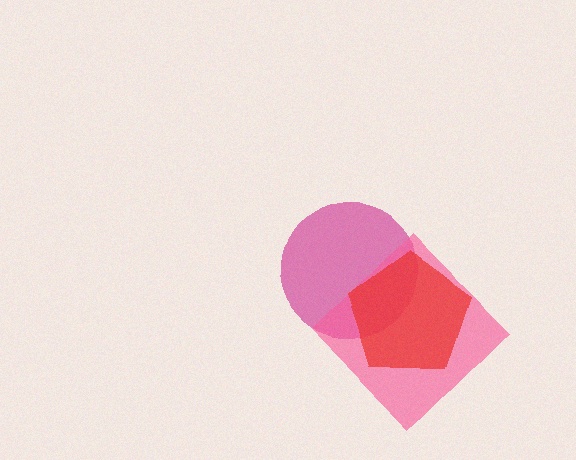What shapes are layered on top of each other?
The layered shapes are: a magenta circle, a pink diamond, a red pentagon.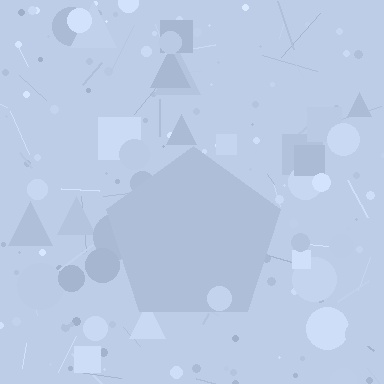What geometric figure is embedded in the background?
A pentagon is embedded in the background.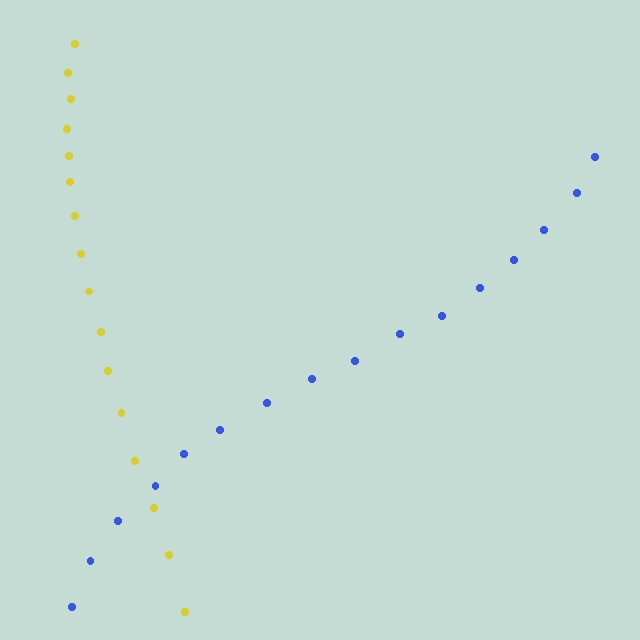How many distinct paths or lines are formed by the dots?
There are 2 distinct paths.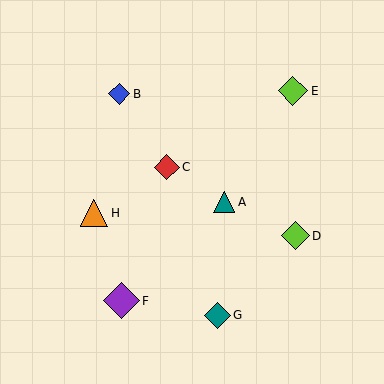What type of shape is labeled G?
Shape G is a teal diamond.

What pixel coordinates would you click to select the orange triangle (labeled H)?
Click at (94, 213) to select the orange triangle H.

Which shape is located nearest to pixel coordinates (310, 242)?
The lime diamond (labeled D) at (295, 236) is nearest to that location.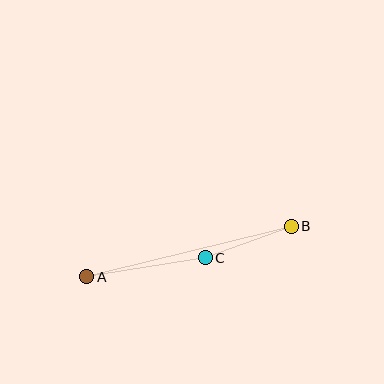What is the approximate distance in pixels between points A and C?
The distance between A and C is approximately 120 pixels.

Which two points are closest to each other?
Points B and C are closest to each other.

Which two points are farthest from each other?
Points A and B are farthest from each other.